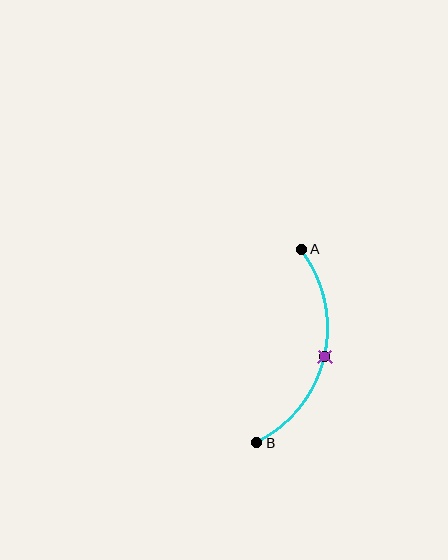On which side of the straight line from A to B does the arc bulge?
The arc bulges to the right of the straight line connecting A and B.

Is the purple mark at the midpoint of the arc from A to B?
Yes. The purple mark lies on the arc at equal arc-length from both A and B — it is the arc midpoint.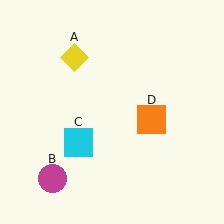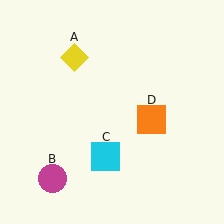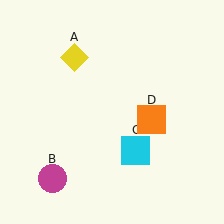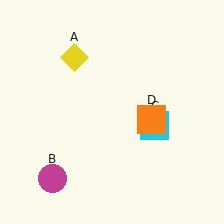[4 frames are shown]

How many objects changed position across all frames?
1 object changed position: cyan square (object C).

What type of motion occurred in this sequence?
The cyan square (object C) rotated counterclockwise around the center of the scene.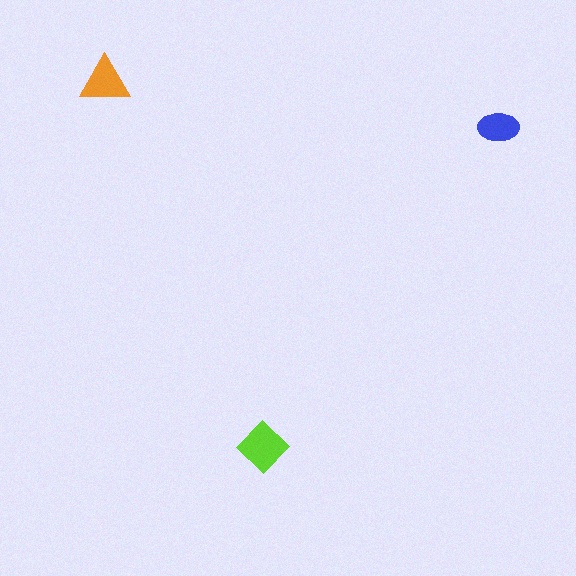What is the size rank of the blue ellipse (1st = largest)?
3rd.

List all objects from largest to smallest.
The lime diamond, the orange triangle, the blue ellipse.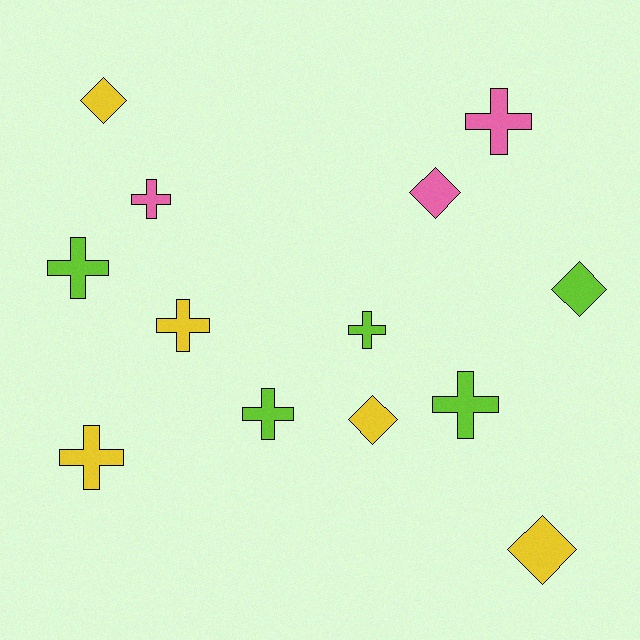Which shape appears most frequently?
Cross, with 8 objects.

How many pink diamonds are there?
There is 1 pink diamond.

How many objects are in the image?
There are 13 objects.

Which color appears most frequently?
Yellow, with 5 objects.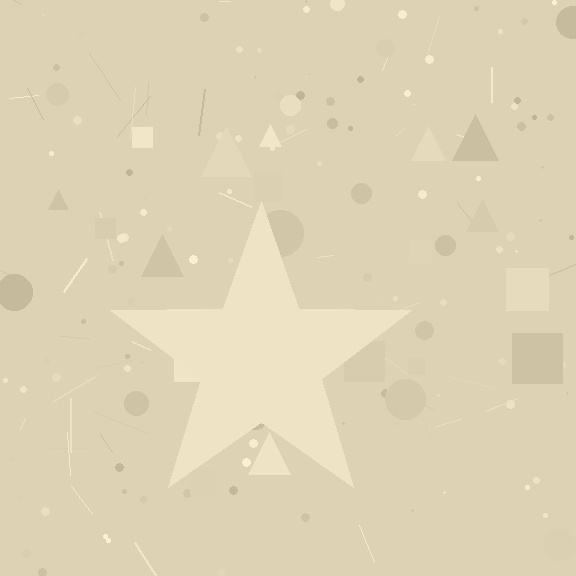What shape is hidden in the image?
A star is hidden in the image.